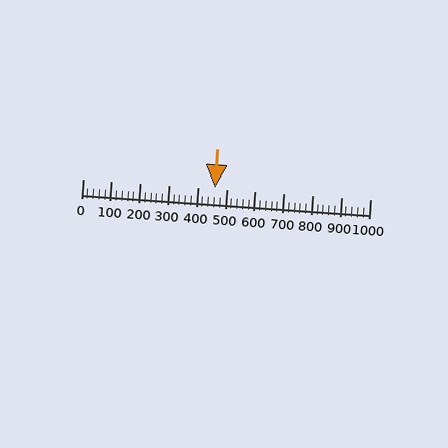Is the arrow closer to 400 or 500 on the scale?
The arrow is closer to 500.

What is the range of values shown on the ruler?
The ruler shows values from 0 to 1000.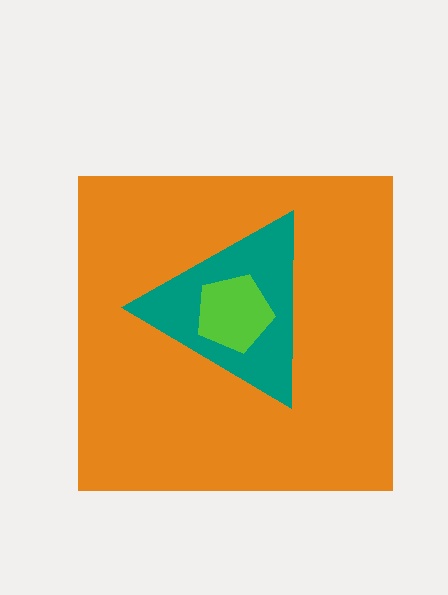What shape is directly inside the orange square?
The teal triangle.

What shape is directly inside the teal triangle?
The lime pentagon.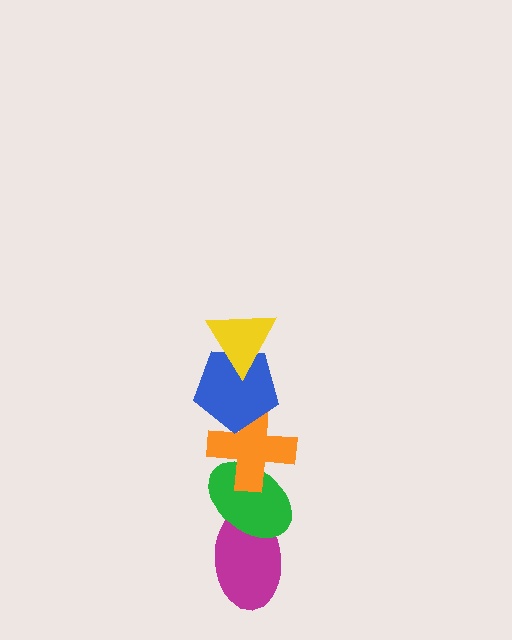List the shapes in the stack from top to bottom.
From top to bottom: the yellow triangle, the blue pentagon, the orange cross, the green ellipse, the magenta ellipse.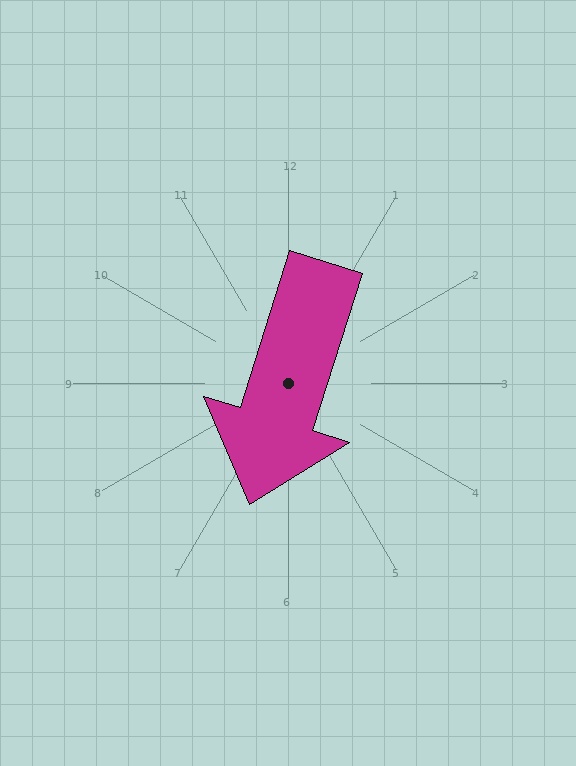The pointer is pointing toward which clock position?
Roughly 7 o'clock.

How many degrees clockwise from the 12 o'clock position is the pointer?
Approximately 197 degrees.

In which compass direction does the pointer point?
South.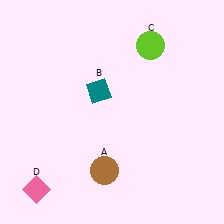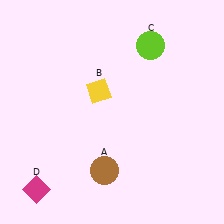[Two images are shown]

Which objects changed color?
B changed from teal to yellow. D changed from pink to magenta.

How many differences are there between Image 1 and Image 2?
There are 2 differences between the two images.